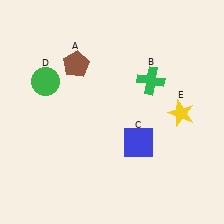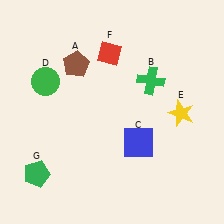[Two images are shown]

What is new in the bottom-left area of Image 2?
A green pentagon (G) was added in the bottom-left area of Image 2.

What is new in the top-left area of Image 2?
A red diamond (F) was added in the top-left area of Image 2.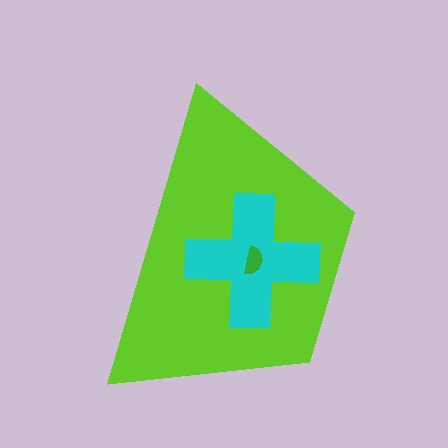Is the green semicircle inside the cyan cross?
Yes.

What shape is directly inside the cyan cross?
The green semicircle.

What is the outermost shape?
The lime trapezoid.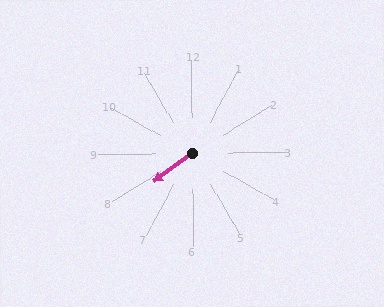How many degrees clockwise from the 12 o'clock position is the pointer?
Approximately 234 degrees.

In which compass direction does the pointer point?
Southwest.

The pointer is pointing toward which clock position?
Roughly 8 o'clock.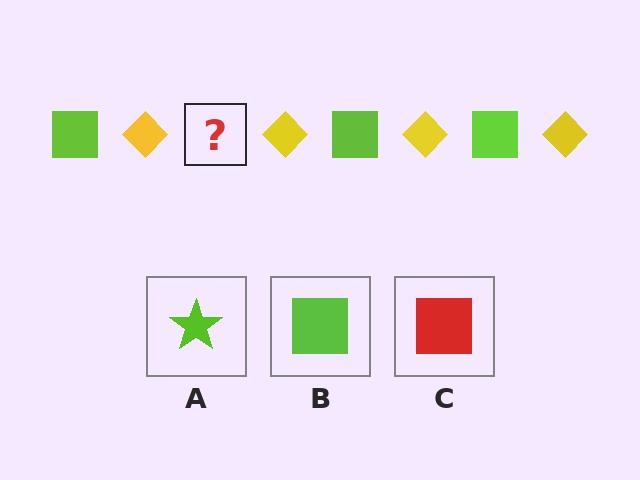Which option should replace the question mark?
Option B.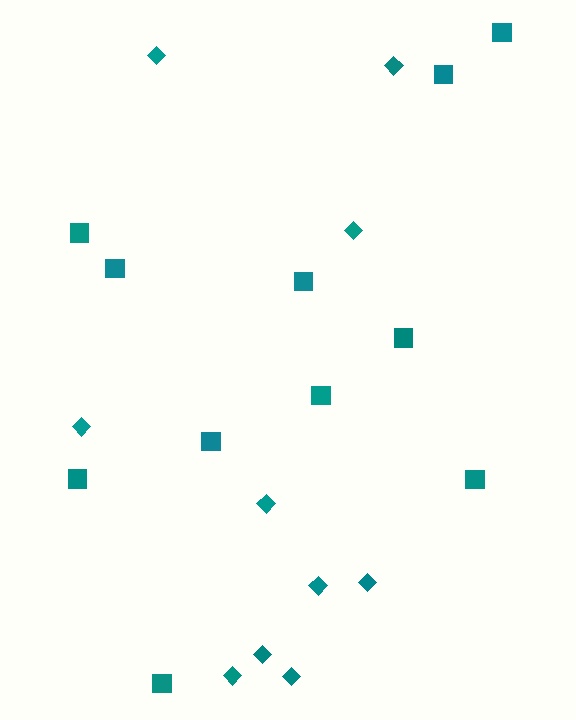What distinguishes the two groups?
There are 2 groups: one group of diamonds (10) and one group of squares (11).